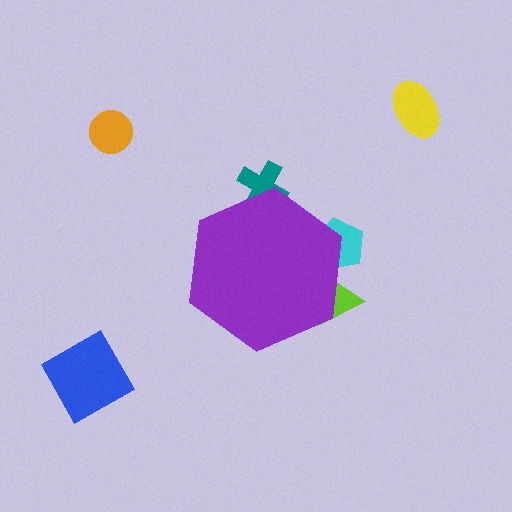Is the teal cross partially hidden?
Yes, the teal cross is partially hidden behind the purple hexagon.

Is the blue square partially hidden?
No, the blue square is fully visible.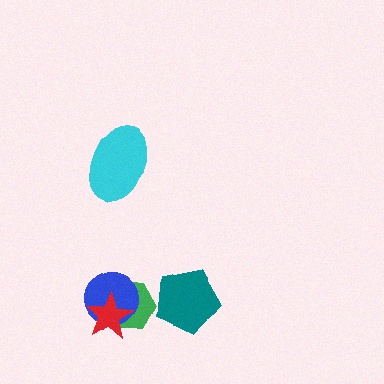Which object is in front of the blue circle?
The red star is in front of the blue circle.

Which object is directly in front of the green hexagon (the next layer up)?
The blue circle is directly in front of the green hexagon.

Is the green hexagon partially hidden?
Yes, it is partially covered by another shape.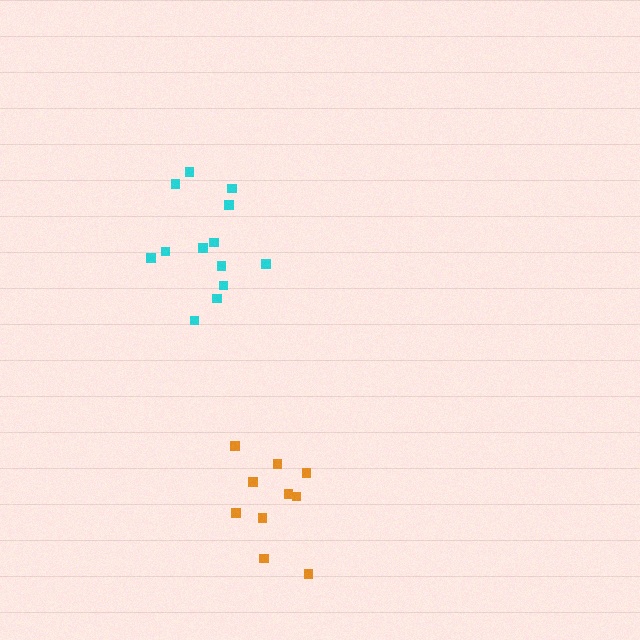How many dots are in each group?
Group 1: 13 dots, Group 2: 10 dots (23 total).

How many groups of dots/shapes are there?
There are 2 groups.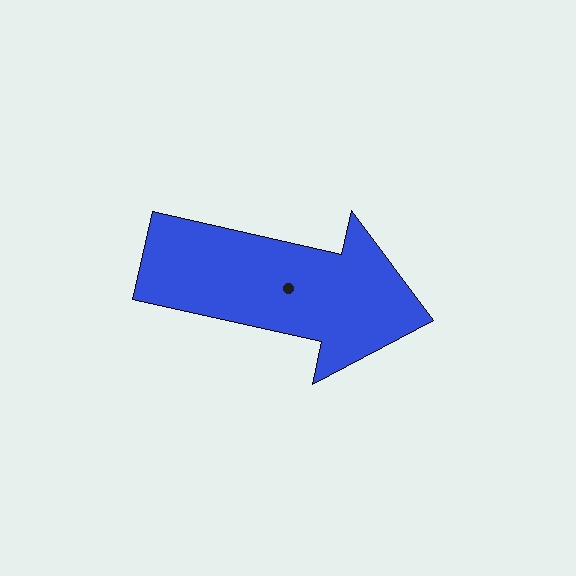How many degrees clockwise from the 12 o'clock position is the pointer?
Approximately 103 degrees.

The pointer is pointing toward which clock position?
Roughly 3 o'clock.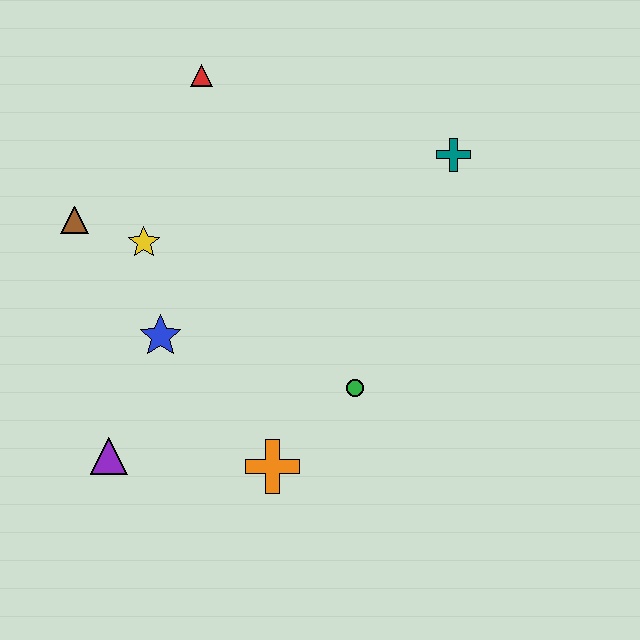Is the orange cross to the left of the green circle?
Yes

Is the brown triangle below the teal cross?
Yes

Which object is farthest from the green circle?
The red triangle is farthest from the green circle.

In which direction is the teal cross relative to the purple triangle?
The teal cross is to the right of the purple triangle.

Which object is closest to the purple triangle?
The blue star is closest to the purple triangle.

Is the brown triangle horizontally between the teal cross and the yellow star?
No